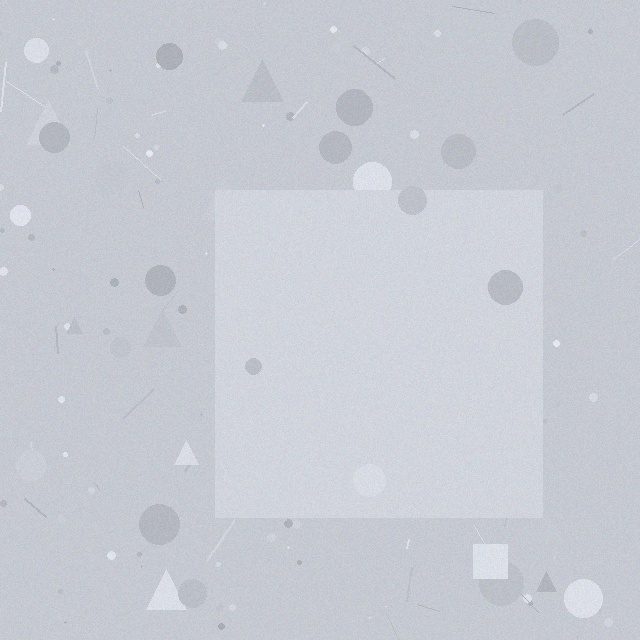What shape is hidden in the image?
A square is hidden in the image.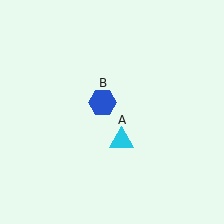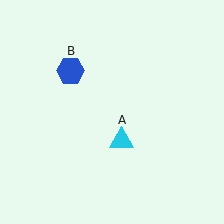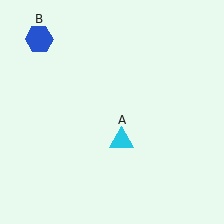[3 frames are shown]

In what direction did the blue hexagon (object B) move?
The blue hexagon (object B) moved up and to the left.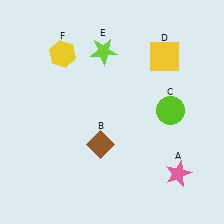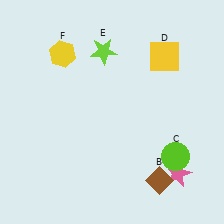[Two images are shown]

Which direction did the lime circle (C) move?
The lime circle (C) moved down.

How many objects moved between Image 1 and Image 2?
2 objects moved between the two images.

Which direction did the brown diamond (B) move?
The brown diamond (B) moved right.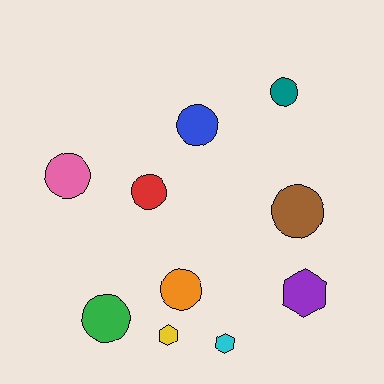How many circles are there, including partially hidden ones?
There are 7 circles.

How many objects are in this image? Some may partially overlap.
There are 10 objects.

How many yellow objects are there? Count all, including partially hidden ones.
There is 1 yellow object.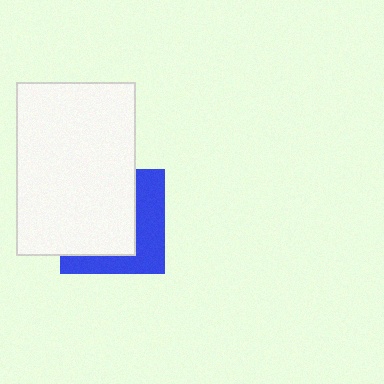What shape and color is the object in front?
The object in front is a white rectangle.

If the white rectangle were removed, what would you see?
You would see the complete blue square.